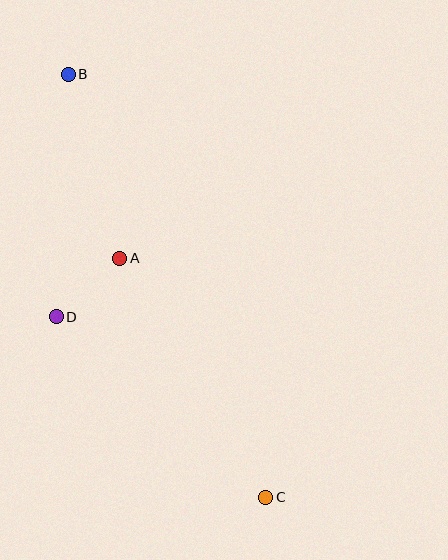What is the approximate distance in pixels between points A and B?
The distance between A and B is approximately 191 pixels.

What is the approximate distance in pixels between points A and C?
The distance between A and C is approximately 281 pixels.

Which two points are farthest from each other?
Points B and C are farthest from each other.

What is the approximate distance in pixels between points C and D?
The distance between C and D is approximately 277 pixels.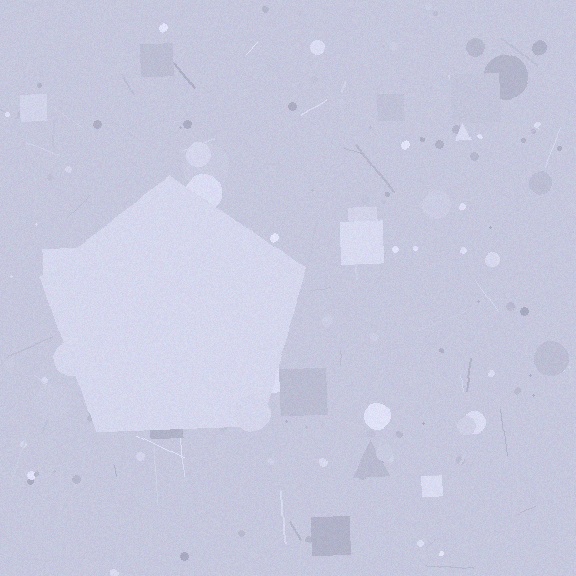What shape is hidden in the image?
A pentagon is hidden in the image.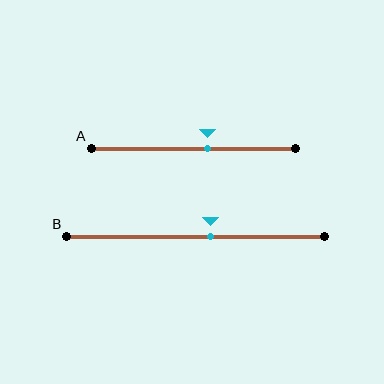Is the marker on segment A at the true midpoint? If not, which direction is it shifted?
No, the marker on segment A is shifted to the right by about 7% of the segment length.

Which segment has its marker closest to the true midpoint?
Segment B has its marker closest to the true midpoint.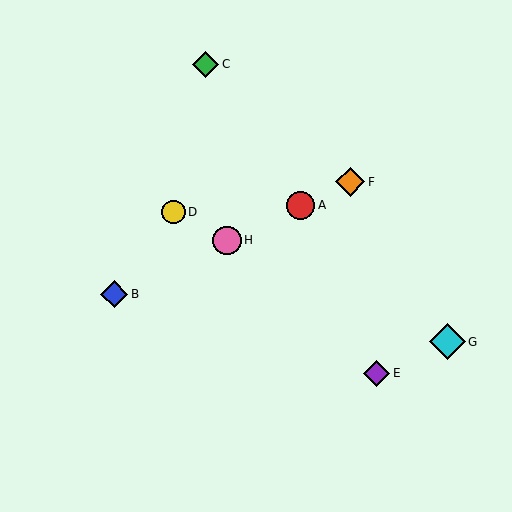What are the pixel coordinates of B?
Object B is at (114, 294).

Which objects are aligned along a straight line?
Objects A, B, F, H are aligned along a straight line.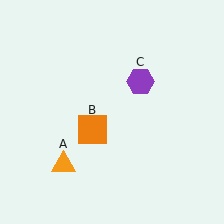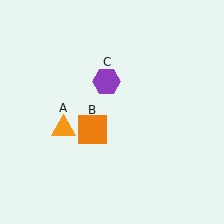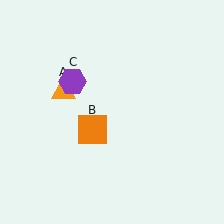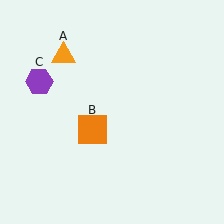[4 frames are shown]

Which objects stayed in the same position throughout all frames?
Orange square (object B) remained stationary.